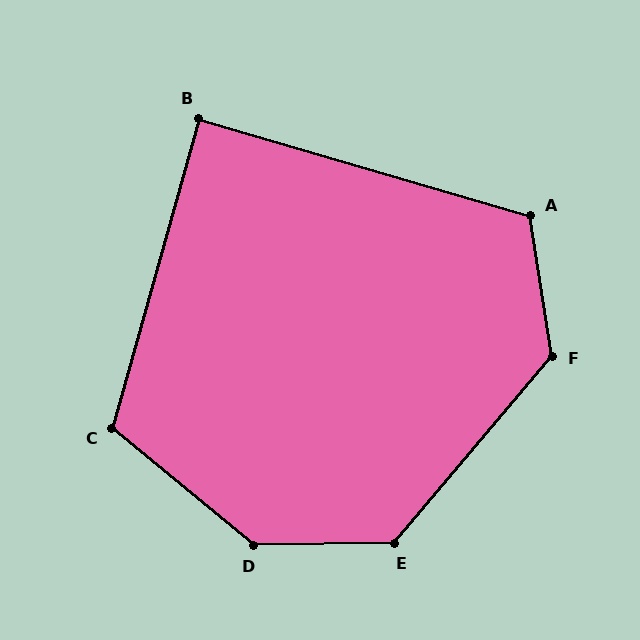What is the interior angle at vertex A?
Approximately 115 degrees (obtuse).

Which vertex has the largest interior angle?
D, at approximately 139 degrees.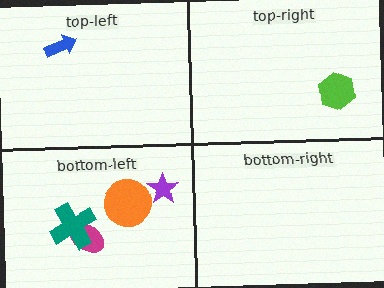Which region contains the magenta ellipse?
The bottom-left region.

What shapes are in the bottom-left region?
The magenta ellipse, the teal cross, the purple star, the orange circle.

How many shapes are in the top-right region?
1.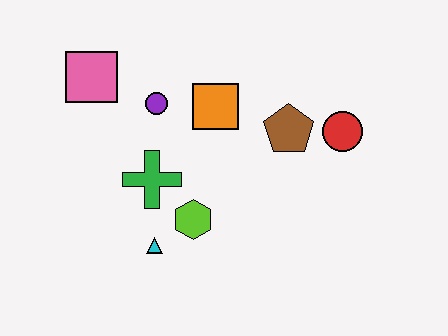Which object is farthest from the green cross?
The red circle is farthest from the green cross.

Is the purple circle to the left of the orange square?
Yes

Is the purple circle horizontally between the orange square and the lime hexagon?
No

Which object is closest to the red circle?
The brown pentagon is closest to the red circle.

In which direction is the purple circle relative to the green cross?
The purple circle is above the green cross.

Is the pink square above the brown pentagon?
Yes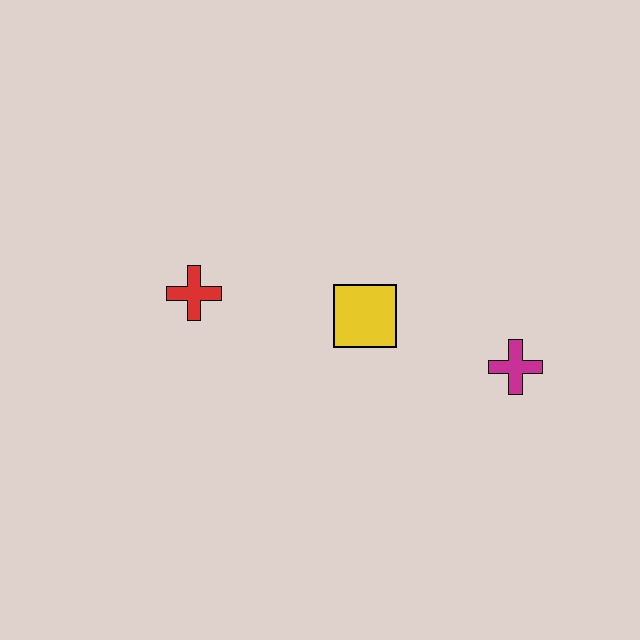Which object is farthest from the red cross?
The magenta cross is farthest from the red cross.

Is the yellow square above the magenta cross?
Yes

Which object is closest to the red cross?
The yellow square is closest to the red cross.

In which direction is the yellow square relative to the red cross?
The yellow square is to the right of the red cross.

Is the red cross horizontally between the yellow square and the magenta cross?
No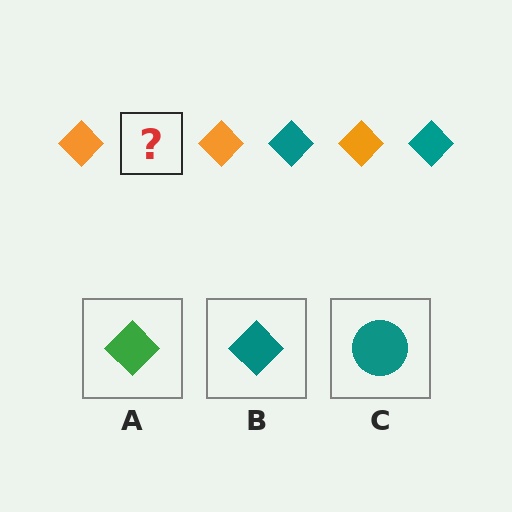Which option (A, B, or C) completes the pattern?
B.